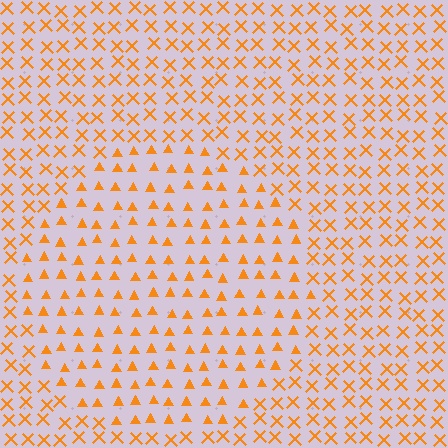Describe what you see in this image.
The image is filled with small orange elements arranged in a uniform grid. A circle-shaped region contains triangles, while the surrounding area contains X marks. The boundary is defined purely by the change in element shape.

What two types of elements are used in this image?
The image uses triangles inside the circle region and X marks outside it.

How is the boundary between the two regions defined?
The boundary is defined by a change in element shape: triangles inside vs. X marks outside. All elements share the same color and spacing.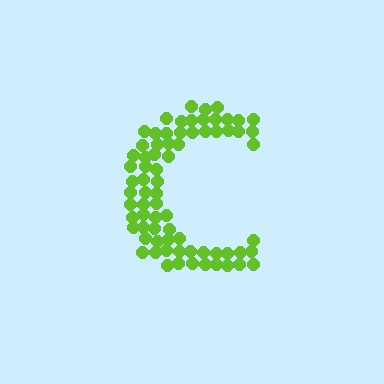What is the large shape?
The large shape is the letter C.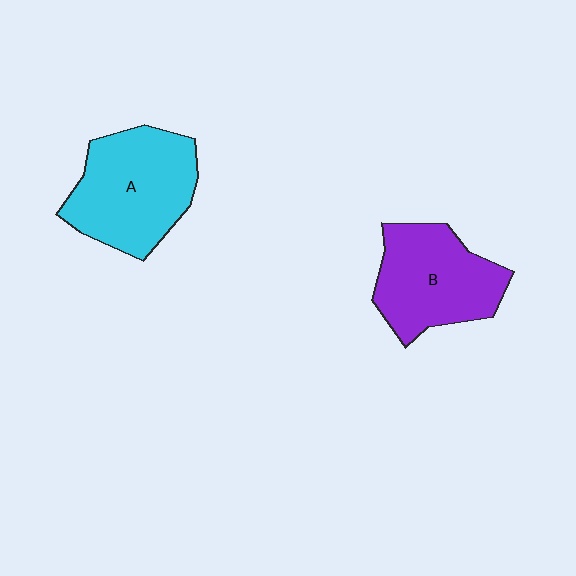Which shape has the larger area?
Shape A (cyan).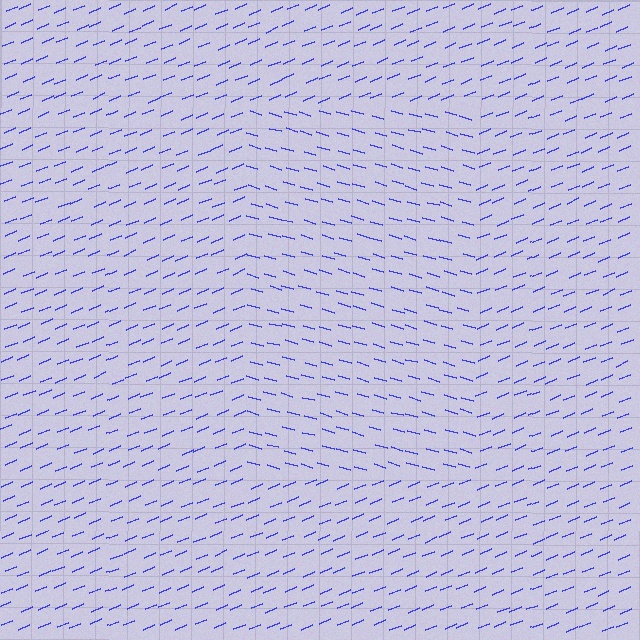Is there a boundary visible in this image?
Yes, there is a texture boundary formed by a change in line orientation.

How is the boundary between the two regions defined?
The boundary is defined purely by a change in line orientation (approximately 38 degrees difference). All lines are the same color and thickness.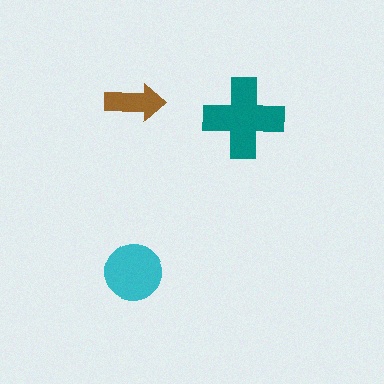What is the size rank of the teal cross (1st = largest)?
1st.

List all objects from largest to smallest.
The teal cross, the cyan circle, the brown arrow.